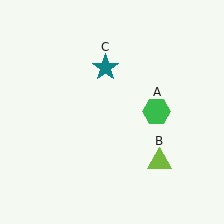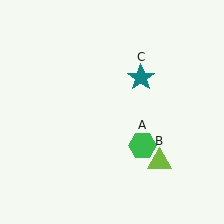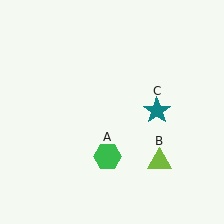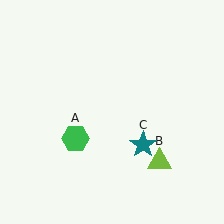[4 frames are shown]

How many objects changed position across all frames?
2 objects changed position: green hexagon (object A), teal star (object C).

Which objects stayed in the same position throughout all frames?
Lime triangle (object B) remained stationary.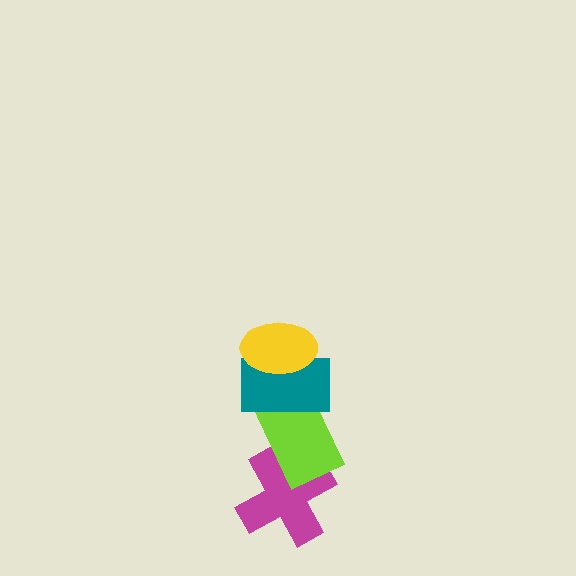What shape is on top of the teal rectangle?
The yellow ellipse is on top of the teal rectangle.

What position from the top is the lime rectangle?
The lime rectangle is 3rd from the top.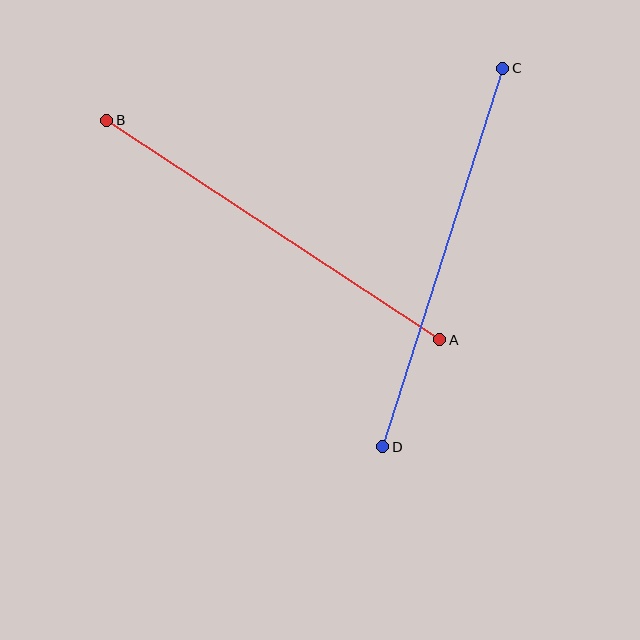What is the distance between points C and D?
The distance is approximately 397 pixels.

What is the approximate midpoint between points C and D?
The midpoint is at approximately (443, 257) pixels.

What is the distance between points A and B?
The distance is approximately 399 pixels.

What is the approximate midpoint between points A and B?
The midpoint is at approximately (273, 230) pixels.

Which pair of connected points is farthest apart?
Points A and B are farthest apart.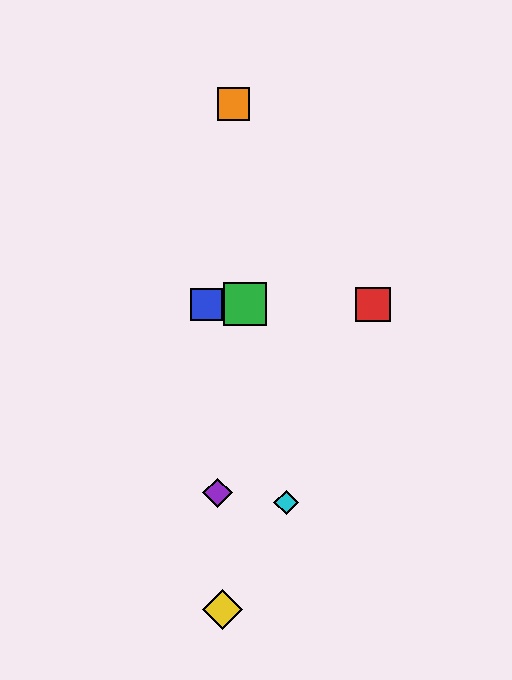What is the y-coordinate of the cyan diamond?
The cyan diamond is at y≈503.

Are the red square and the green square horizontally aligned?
Yes, both are at y≈304.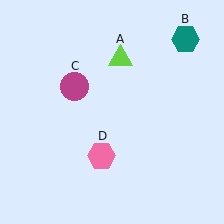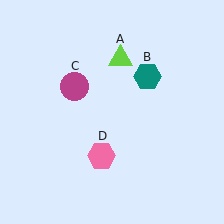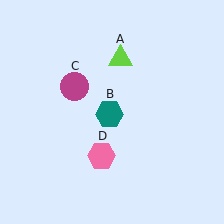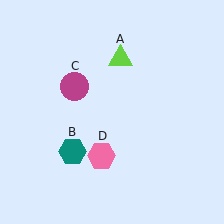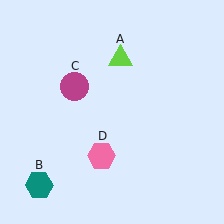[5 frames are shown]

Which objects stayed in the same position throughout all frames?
Lime triangle (object A) and magenta circle (object C) and pink hexagon (object D) remained stationary.